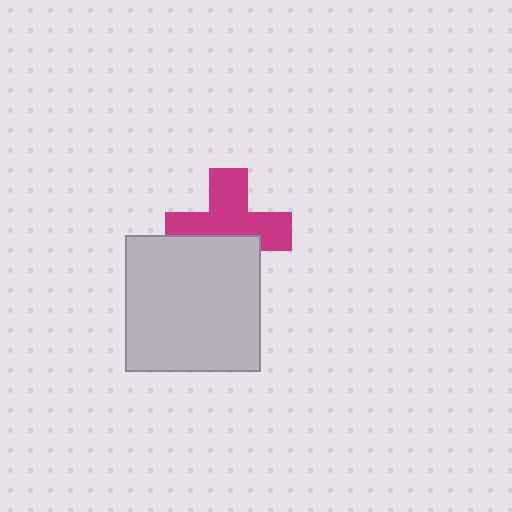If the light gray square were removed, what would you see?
You would see the complete magenta cross.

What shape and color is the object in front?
The object in front is a light gray square.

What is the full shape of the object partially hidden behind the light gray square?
The partially hidden object is a magenta cross.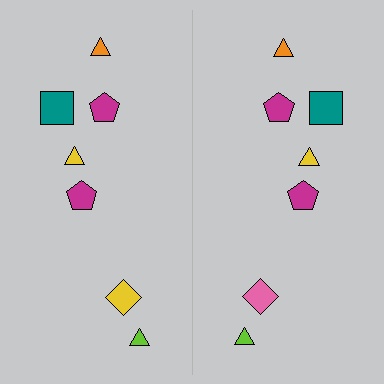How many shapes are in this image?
There are 14 shapes in this image.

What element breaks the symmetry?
The pink diamond on the right side breaks the symmetry — its mirror counterpart is yellow.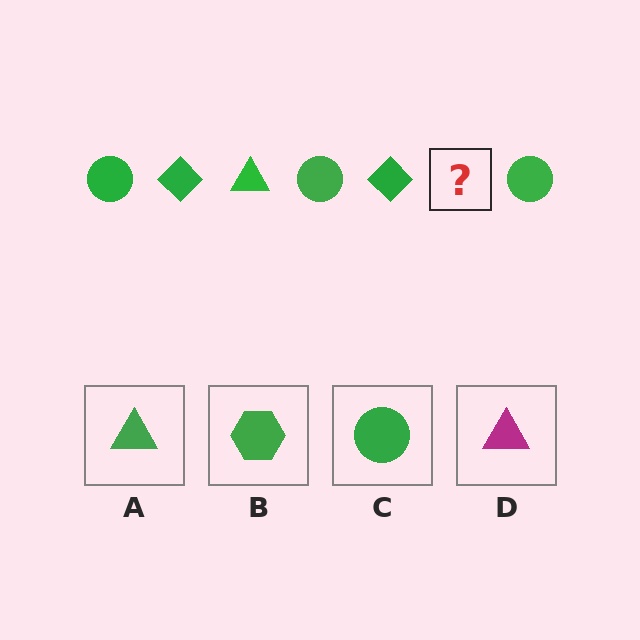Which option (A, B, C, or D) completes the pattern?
A.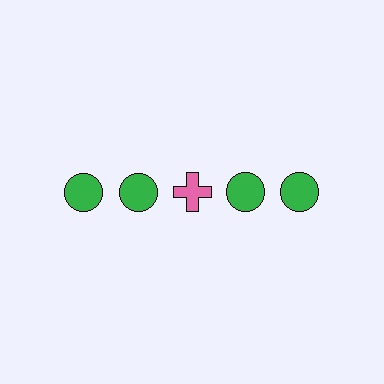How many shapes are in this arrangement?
There are 5 shapes arranged in a grid pattern.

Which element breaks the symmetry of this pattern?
The pink cross in the top row, center column breaks the symmetry. All other shapes are green circles.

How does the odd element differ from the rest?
It differs in both color (pink instead of green) and shape (cross instead of circle).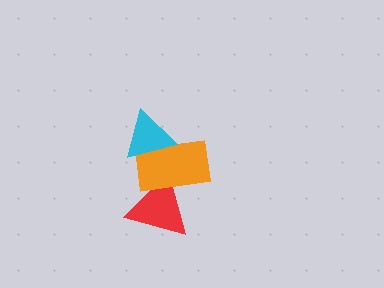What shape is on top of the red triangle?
The orange rectangle is on top of the red triangle.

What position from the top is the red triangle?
The red triangle is 3rd from the top.